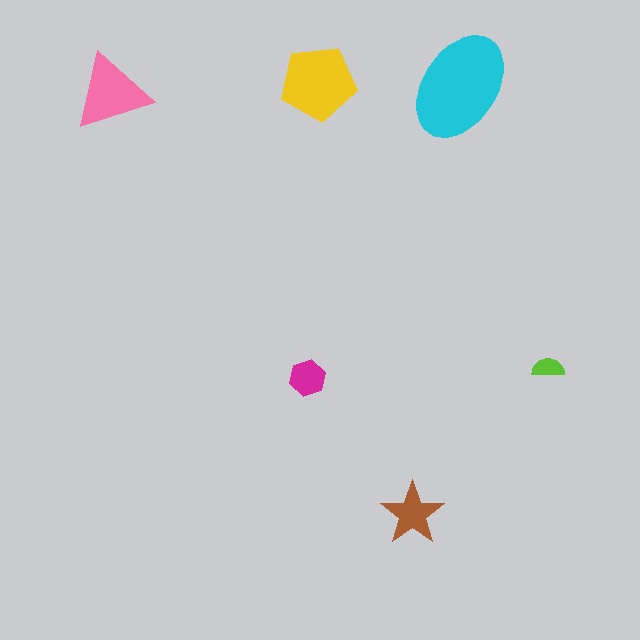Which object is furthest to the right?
The lime semicircle is rightmost.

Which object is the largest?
The cyan ellipse.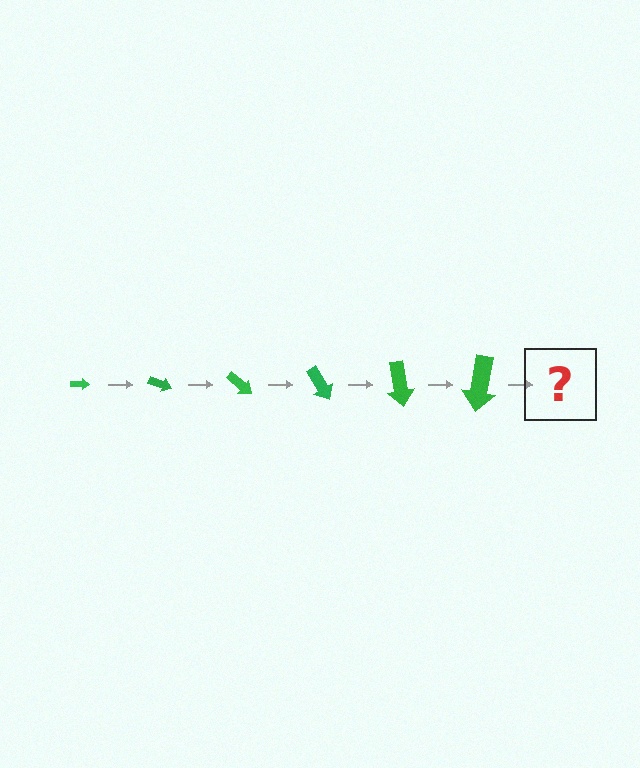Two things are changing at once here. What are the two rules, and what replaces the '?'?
The two rules are that the arrow grows larger each step and it rotates 20 degrees each step. The '?' should be an arrow, larger than the previous one and rotated 120 degrees from the start.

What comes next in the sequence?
The next element should be an arrow, larger than the previous one and rotated 120 degrees from the start.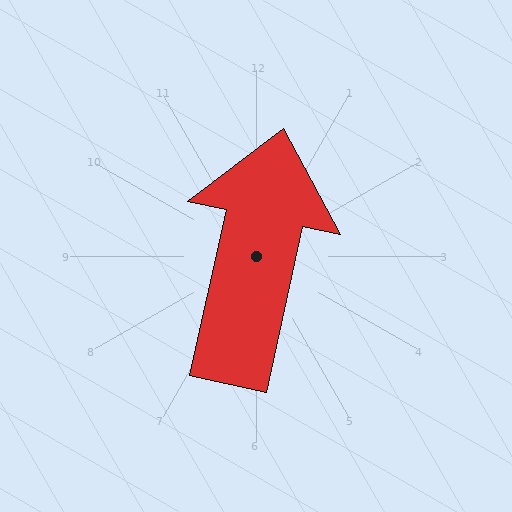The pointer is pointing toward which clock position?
Roughly 12 o'clock.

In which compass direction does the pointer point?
North.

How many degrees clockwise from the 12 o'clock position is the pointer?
Approximately 12 degrees.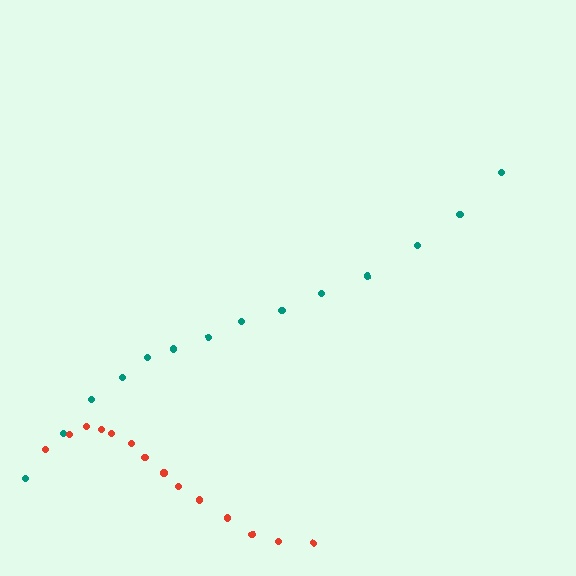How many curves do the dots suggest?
There are 2 distinct paths.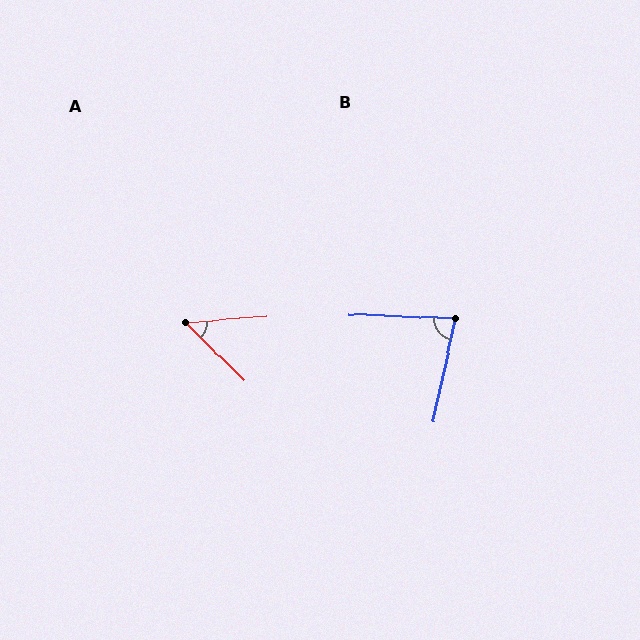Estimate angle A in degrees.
Approximately 49 degrees.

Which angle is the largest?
B, at approximately 80 degrees.